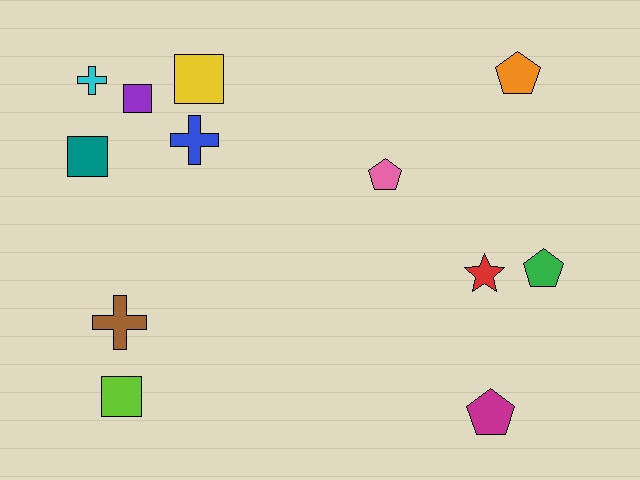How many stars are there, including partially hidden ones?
There is 1 star.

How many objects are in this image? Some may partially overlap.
There are 12 objects.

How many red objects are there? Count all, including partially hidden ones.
There is 1 red object.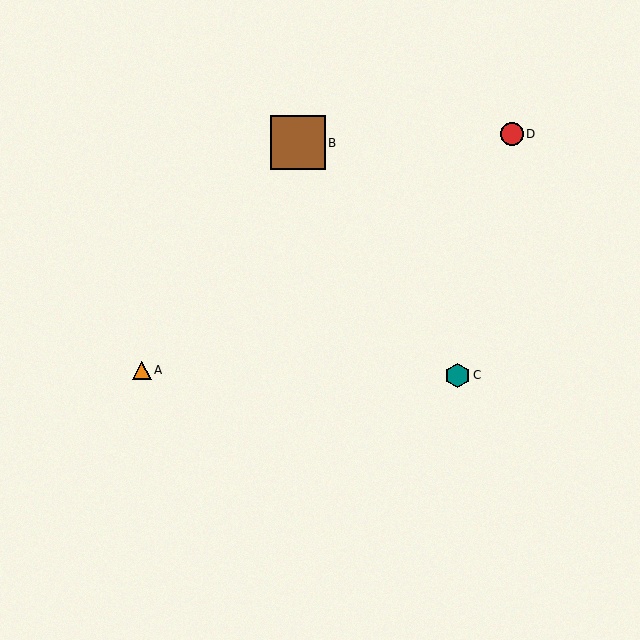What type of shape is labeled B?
Shape B is a brown square.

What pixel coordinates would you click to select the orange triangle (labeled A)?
Click at (142, 370) to select the orange triangle A.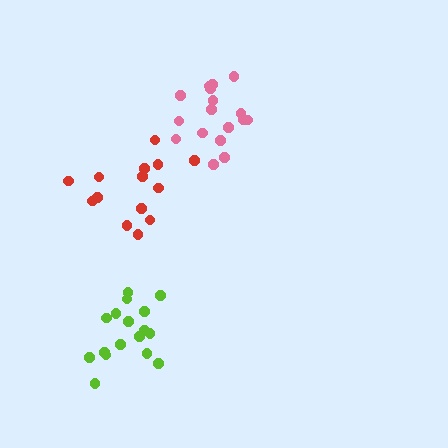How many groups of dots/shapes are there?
There are 3 groups.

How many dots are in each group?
Group 1: 17 dots, Group 2: 17 dots, Group 3: 14 dots (48 total).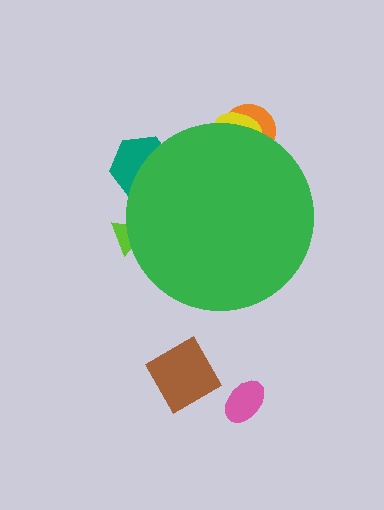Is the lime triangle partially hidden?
Yes, the lime triangle is partially hidden behind the green circle.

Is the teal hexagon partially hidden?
Yes, the teal hexagon is partially hidden behind the green circle.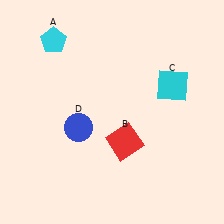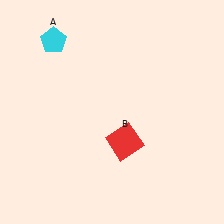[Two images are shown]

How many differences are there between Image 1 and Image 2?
There are 2 differences between the two images.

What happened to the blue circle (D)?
The blue circle (D) was removed in Image 2. It was in the bottom-left area of Image 1.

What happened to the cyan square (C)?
The cyan square (C) was removed in Image 2. It was in the top-right area of Image 1.